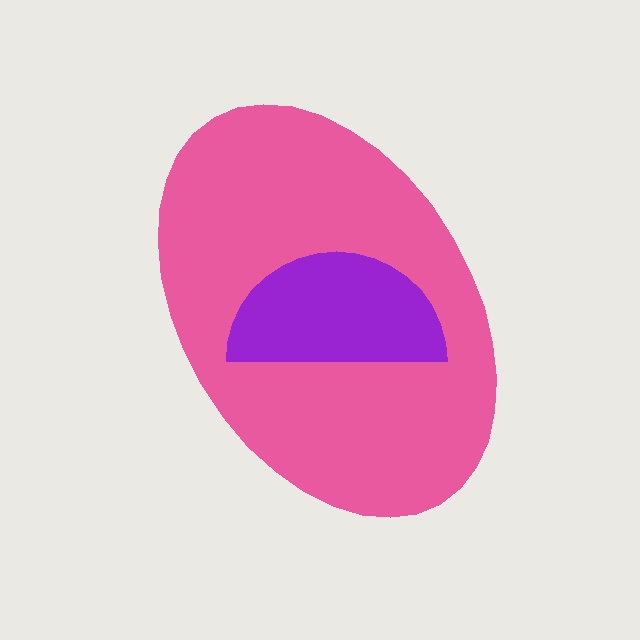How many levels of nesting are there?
2.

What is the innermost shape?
The purple semicircle.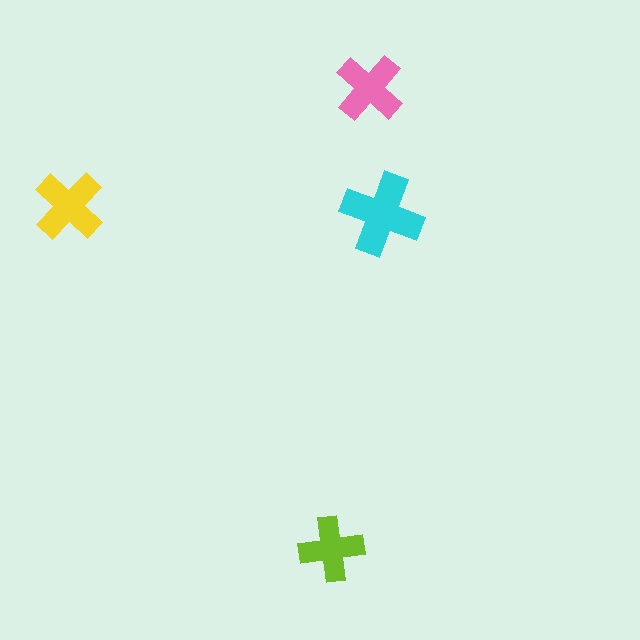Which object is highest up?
The pink cross is topmost.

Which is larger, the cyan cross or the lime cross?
The cyan one.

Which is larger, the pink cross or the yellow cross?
The yellow one.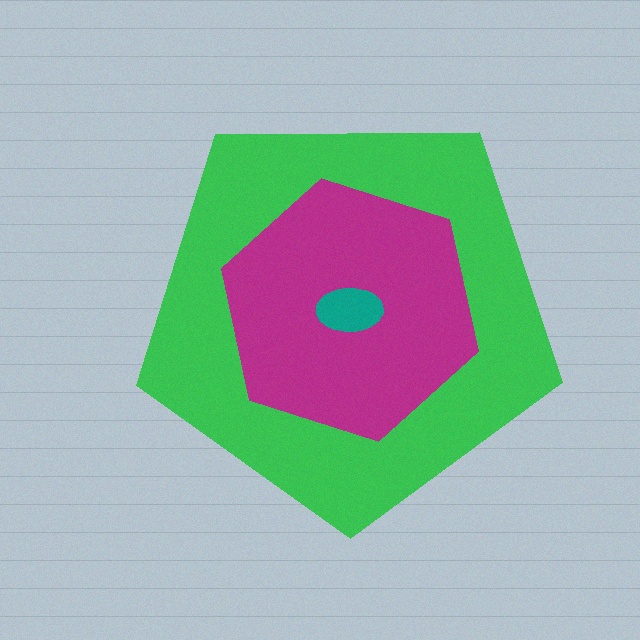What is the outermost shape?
The green pentagon.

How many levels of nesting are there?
3.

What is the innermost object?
The teal ellipse.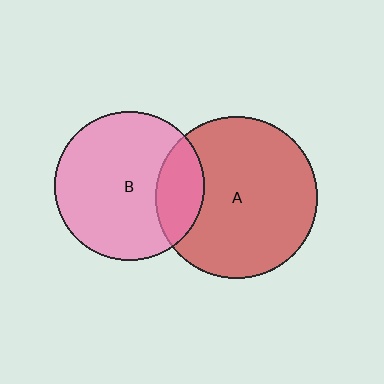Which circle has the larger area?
Circle A (red).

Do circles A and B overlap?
Yes.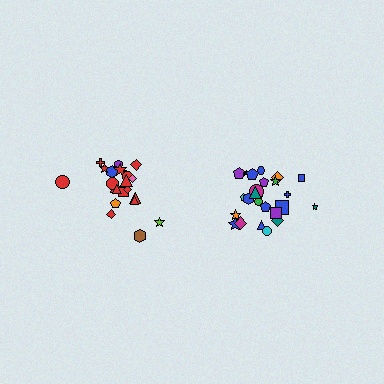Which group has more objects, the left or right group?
The right group.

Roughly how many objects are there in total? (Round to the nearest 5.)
Roughly 45 objects in total.